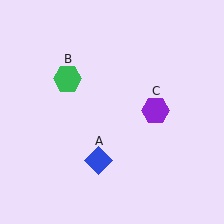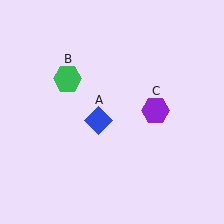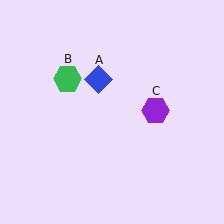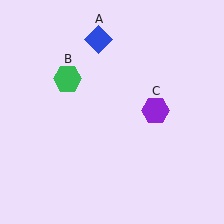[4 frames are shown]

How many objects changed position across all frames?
1 object changed position: blue diamond (object A).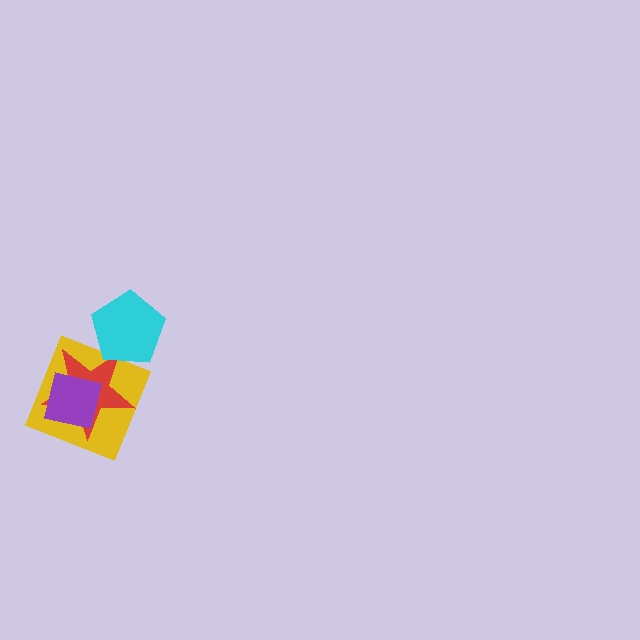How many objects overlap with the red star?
3 objects overlap with the red star.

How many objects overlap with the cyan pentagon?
1 object overlaps with the cyan pentagon.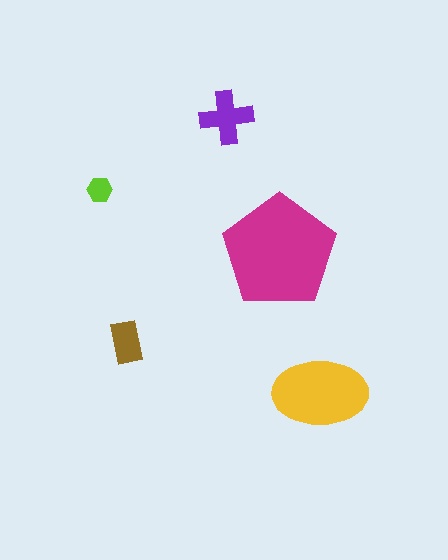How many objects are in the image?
There are 5 objects in the image.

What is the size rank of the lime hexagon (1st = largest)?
5th.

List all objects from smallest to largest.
The lime hexagon, the brown rectangle, the purple cross, the yellow ellipse, the magenta pentagon.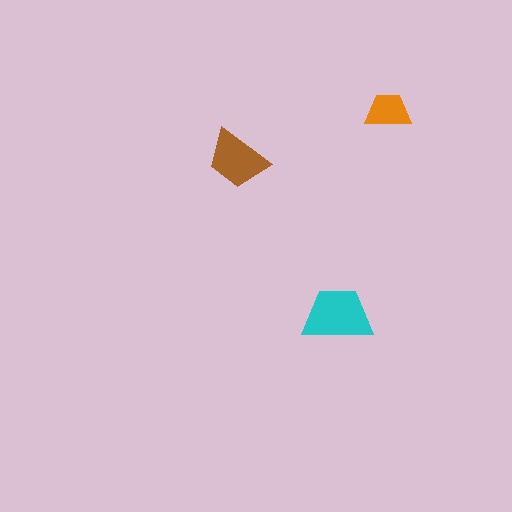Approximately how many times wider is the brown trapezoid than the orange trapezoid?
About 1.5 times wider.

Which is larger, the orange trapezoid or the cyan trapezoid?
The cyan one.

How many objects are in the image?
There are 3 objects in the image.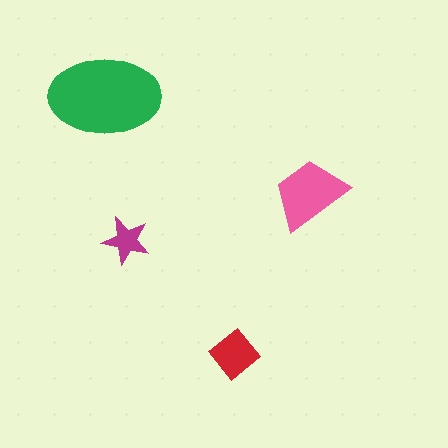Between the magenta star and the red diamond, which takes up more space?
The red diamond.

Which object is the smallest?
The magenta star.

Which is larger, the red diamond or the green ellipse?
The green ellipse.